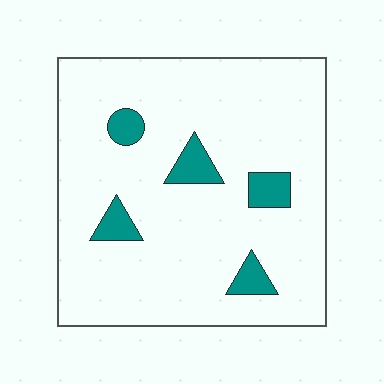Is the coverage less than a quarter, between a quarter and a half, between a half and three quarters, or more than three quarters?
Less than a quarter.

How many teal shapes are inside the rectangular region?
5.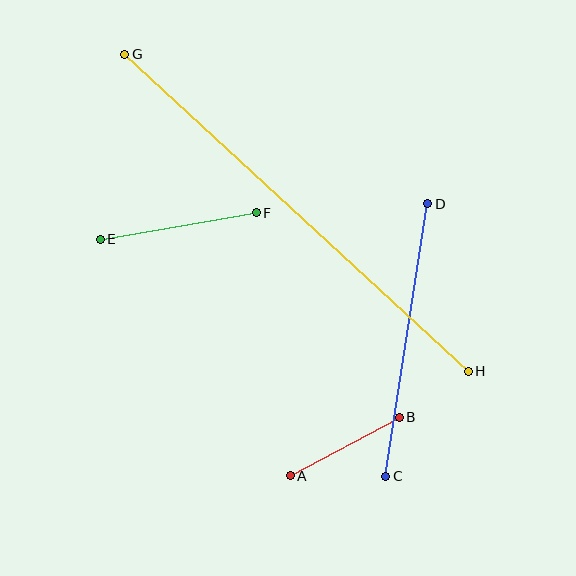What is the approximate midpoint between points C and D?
The midpoint is at approximately (407, 340) pixels.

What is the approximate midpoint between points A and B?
The midpoint is at approximately (345, 447) pixels.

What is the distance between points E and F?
The distance is approximately 158 pixels.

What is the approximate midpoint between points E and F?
The midpoint is at approximately (178, 226) pixels.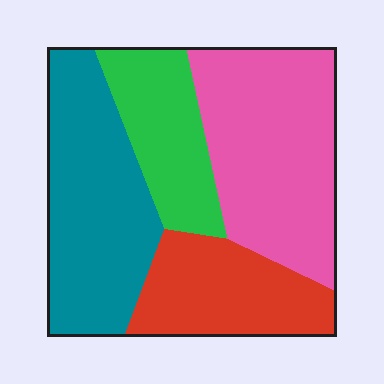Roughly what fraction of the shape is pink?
Pink takes up about one third (1/3) of the shape.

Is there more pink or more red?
Pink.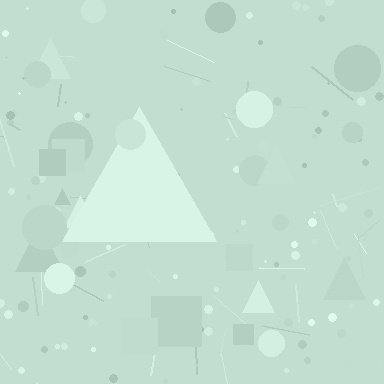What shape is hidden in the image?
A triangle is hidden in the image.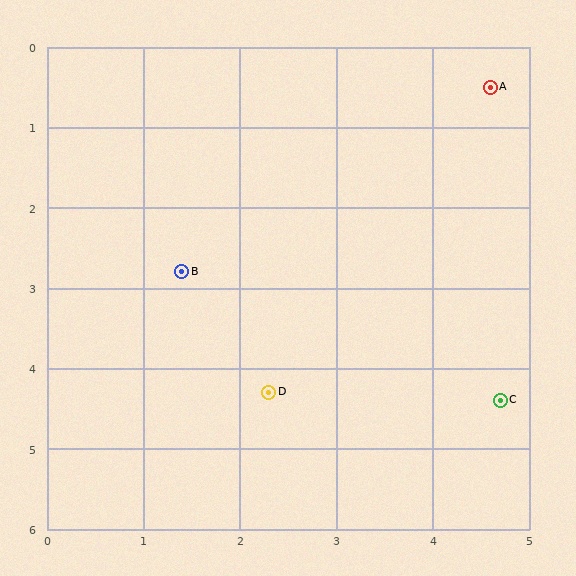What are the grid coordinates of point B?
Point B is at approximately (1.4, 2.8).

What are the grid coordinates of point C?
Point C is at approximately (4.7, 4.4).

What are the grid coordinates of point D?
Point D is at approximately (2.3, 4.3).